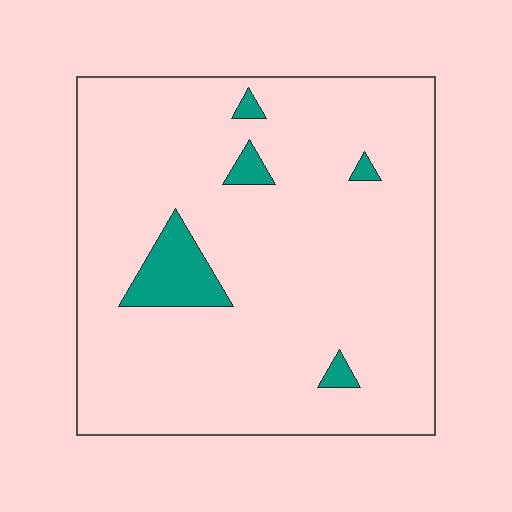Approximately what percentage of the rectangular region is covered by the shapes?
Approximately 5%.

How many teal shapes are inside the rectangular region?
5.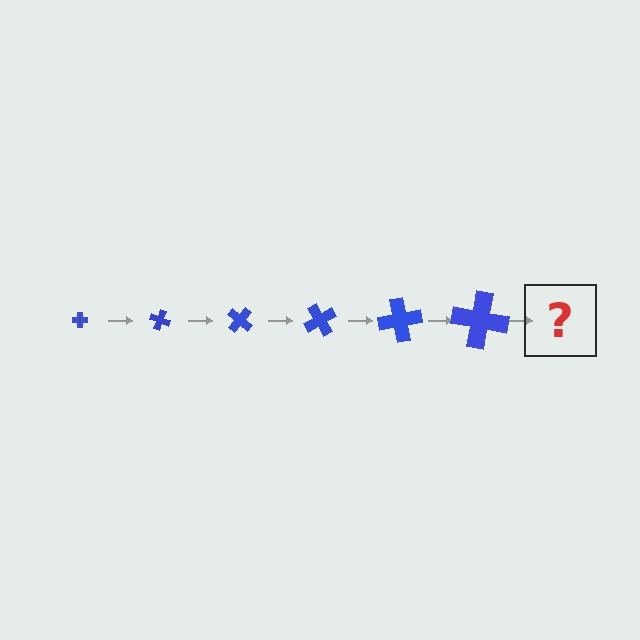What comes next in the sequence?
The next element should be a cross, larger than the previous one and rotated 120 degrees from the start.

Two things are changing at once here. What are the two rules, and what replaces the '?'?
The two rules are that the cross grows larger each step and it rotates 20 degrees each step. The '?' should be a cross, larger than the previous one and rotated 120 degrees from the start.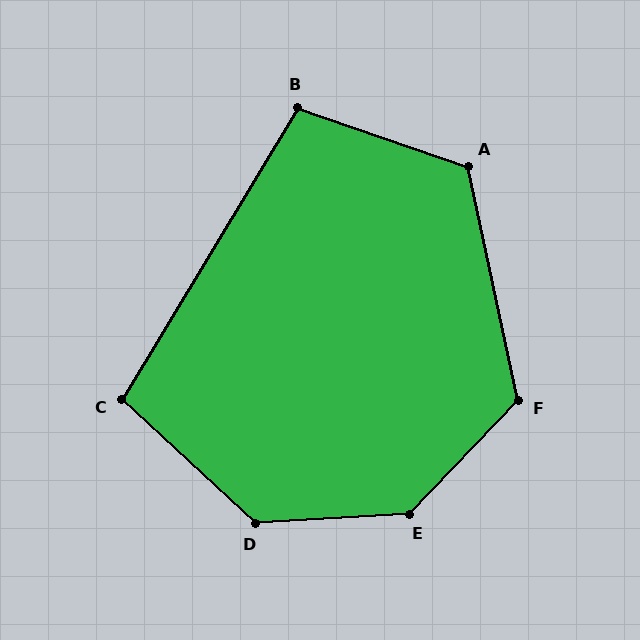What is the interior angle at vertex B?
Approximately 102 degrees (obtuse).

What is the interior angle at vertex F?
Approximately 124 degrees (obtuse).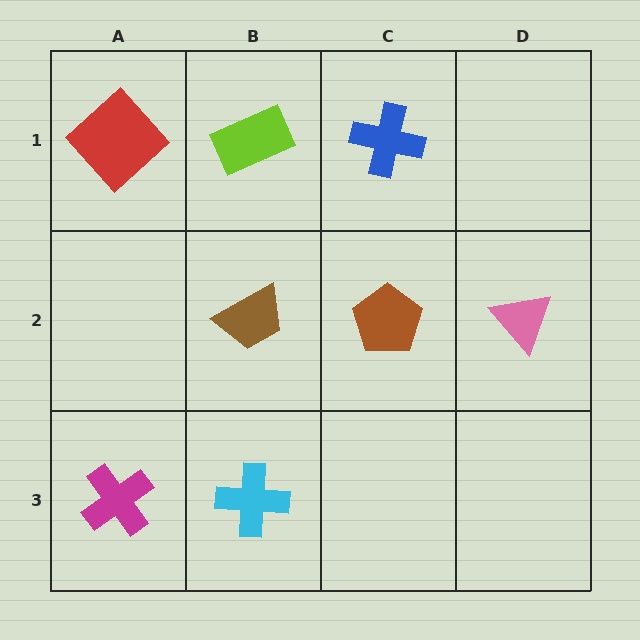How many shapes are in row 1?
3 shapes.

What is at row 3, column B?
A cyan cross.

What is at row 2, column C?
A brown pentagon.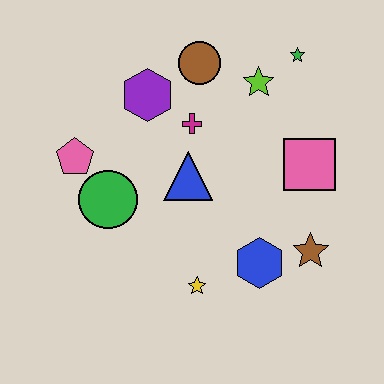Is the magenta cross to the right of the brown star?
No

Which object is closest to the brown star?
The blue hexagon is closest to the brown star.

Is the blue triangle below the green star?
Yes